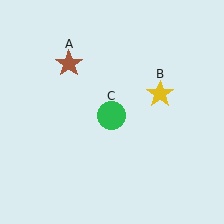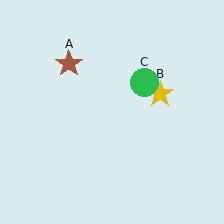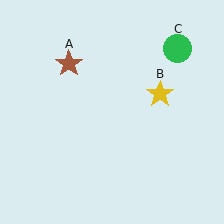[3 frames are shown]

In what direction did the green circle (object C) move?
The green circle (object C) moved up and to the right.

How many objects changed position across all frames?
1 object changed position: green circle (object C).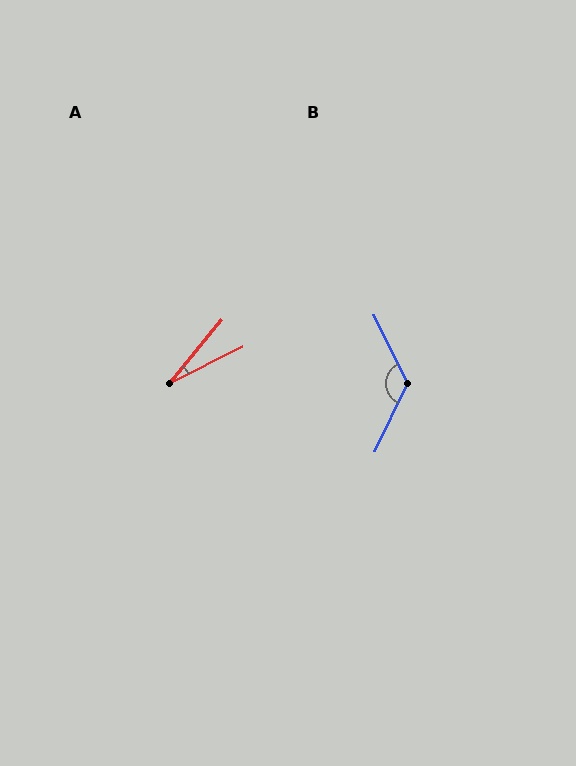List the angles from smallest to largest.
A (24°), B (128°).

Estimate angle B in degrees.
Approximately 128 degrees.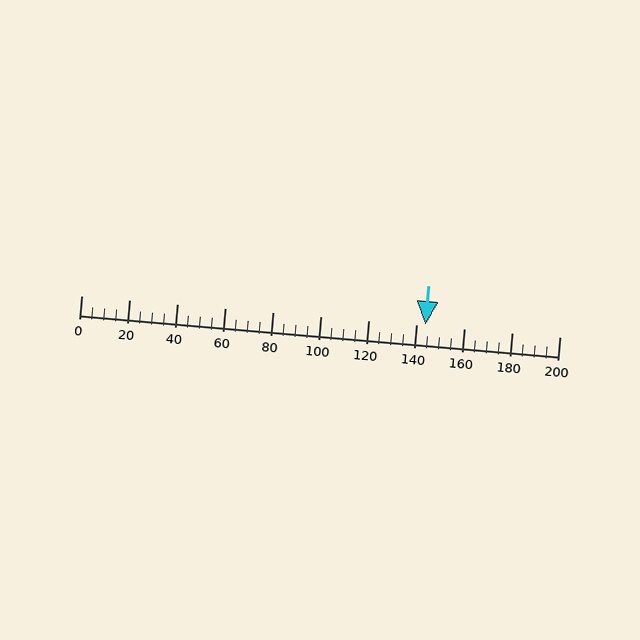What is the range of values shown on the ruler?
The ruler shows values from 0 to 200.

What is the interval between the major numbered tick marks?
The major tick marks are spaced 20 units apart.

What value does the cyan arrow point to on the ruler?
The cyan arrow points to approximately 144.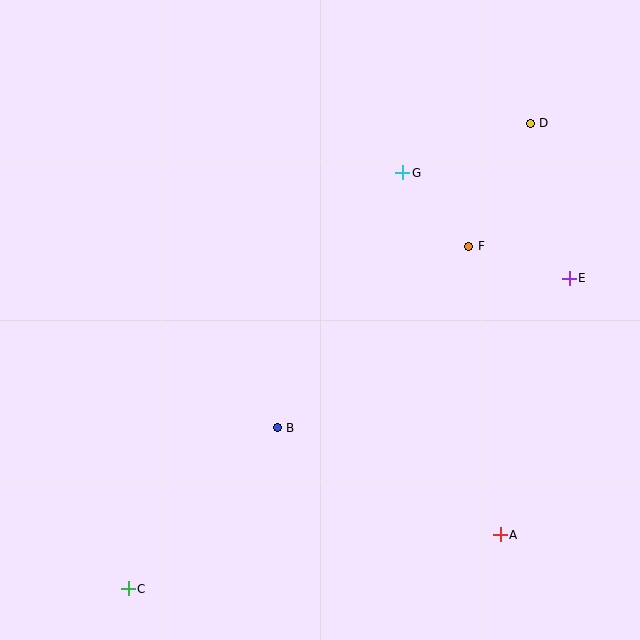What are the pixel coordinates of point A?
Point A is at (500, 535).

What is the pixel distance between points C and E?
The distance between C and E is 539 pixels.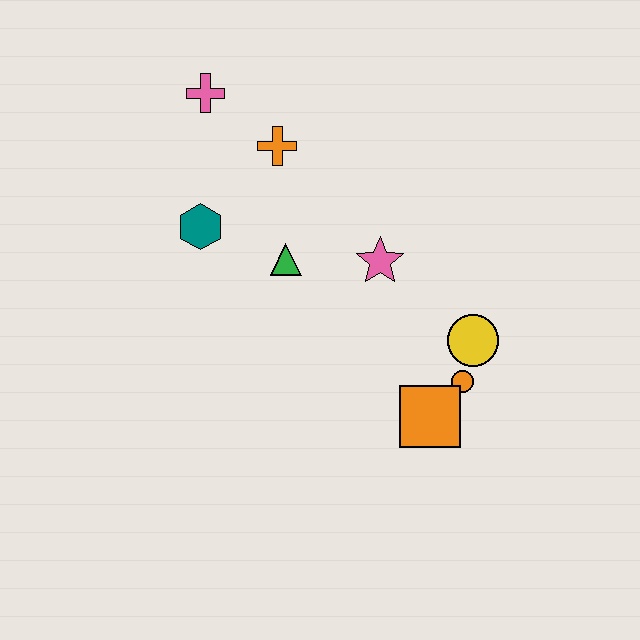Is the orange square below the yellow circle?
Yes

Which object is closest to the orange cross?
The pink cross is closest to the orange cross.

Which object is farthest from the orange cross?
The orange square is farthest from the orange cross.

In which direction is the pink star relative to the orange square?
The pink star is above the orange square.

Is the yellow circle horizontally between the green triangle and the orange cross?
No